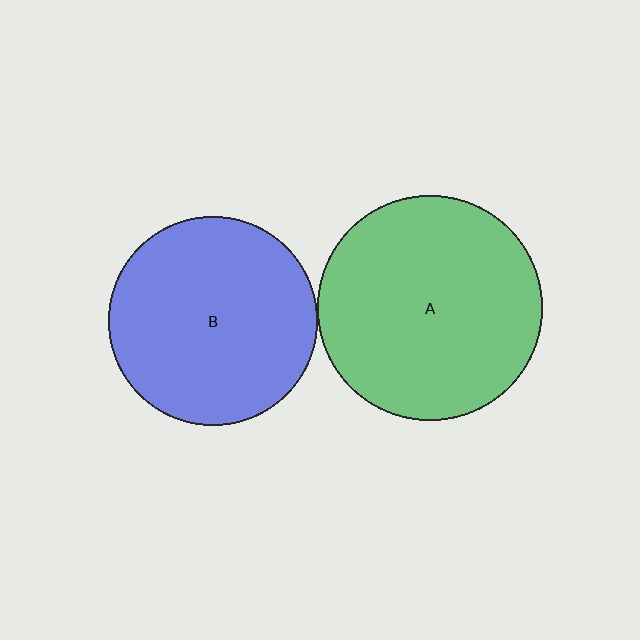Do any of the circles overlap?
No, none of the circles overlap.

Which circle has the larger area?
Circle A (green).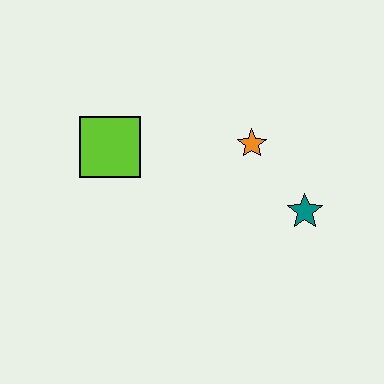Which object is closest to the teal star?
The orange star is closest to the teal star.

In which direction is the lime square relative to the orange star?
The lime square is to the left of the orange star.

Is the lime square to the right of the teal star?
No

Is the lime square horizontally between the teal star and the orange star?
No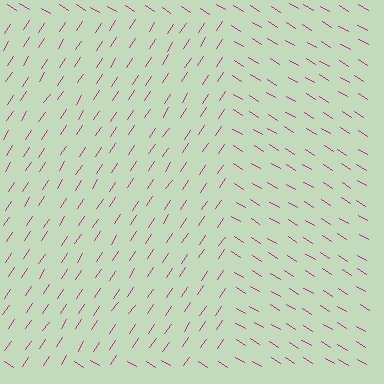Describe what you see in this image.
The image is filled with small magenta line segments. A rectangle region in the image has lines oriented differently from the surrounding lines, creating a visible texture boundary.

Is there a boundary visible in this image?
Yes, there is a texture boundary formed by a change in line orientation.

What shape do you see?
I see a rectangle.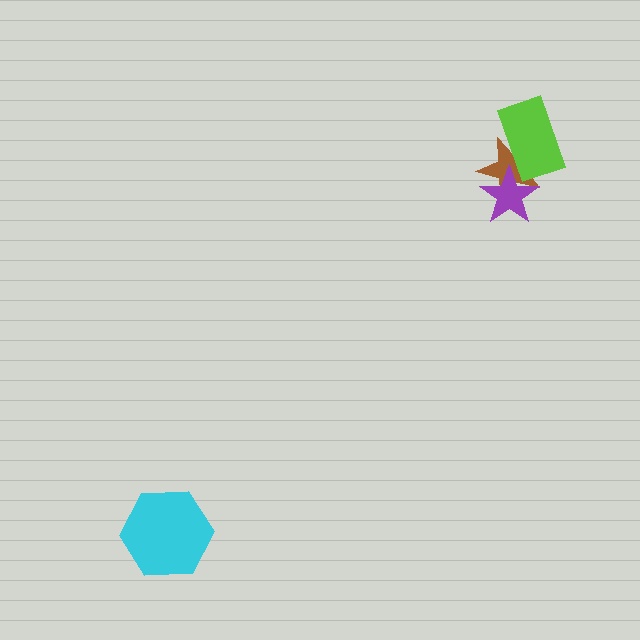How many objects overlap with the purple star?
2 objects overlap with the purple star.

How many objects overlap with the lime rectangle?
2 objects overlap with the lime rectangle.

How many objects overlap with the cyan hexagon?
0 objects overlap with the cyan hexagon.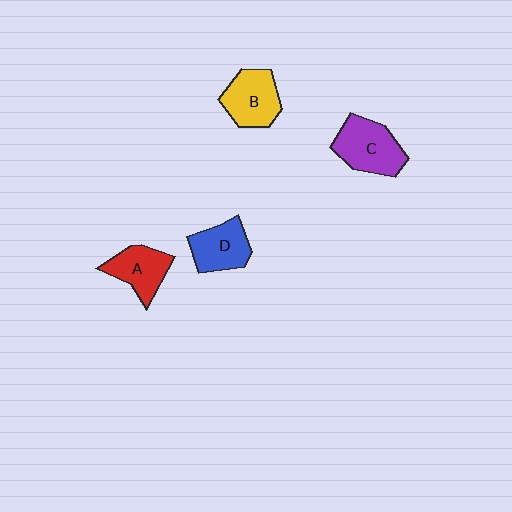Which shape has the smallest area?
Shape A (red).